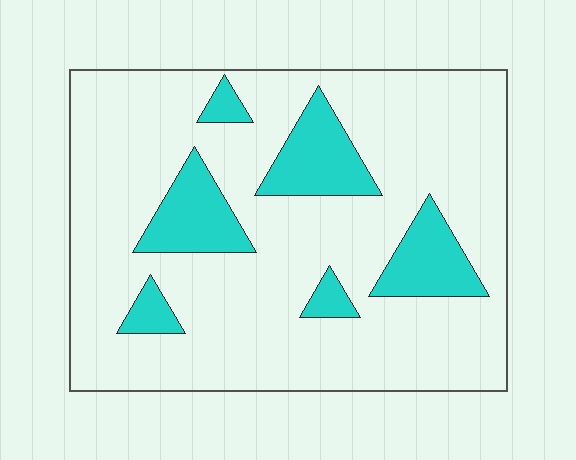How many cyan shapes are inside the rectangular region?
6.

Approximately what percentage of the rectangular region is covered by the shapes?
Approximately 20%.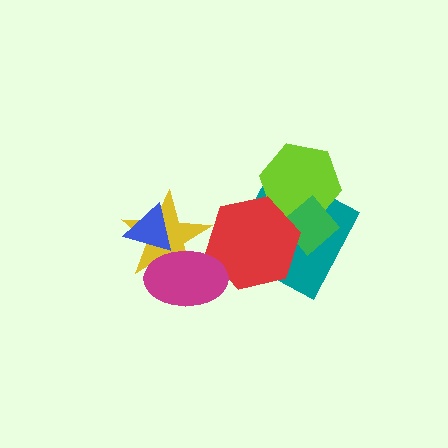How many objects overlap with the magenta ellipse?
3 objects overlap with the magenta ellipse.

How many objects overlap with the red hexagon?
4 objects overlap with the red hexagon.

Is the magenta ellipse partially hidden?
Yes, it is partially covered by another shape.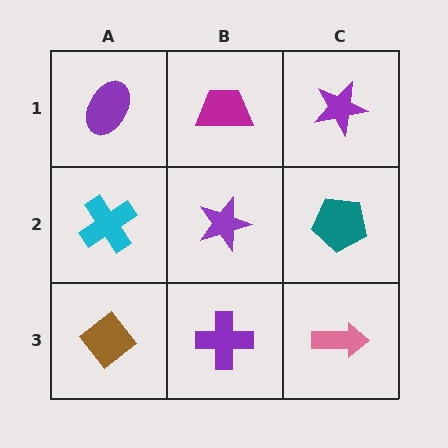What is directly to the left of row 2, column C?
A purple star.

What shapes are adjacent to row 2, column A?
A purple ellipse (row 1, column A), a brown diamond (row 3, column A), a purple star (row 2, column B).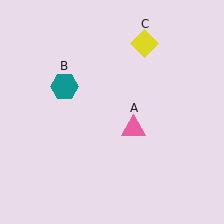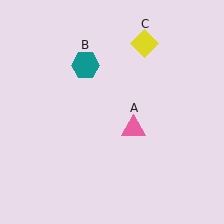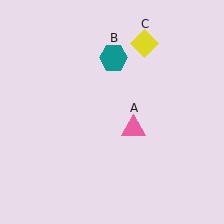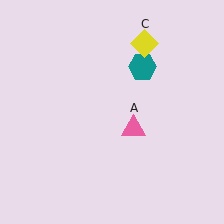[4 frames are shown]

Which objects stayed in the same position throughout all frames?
Pink triangle (object A) and yellow diamond (object C) remained stationary.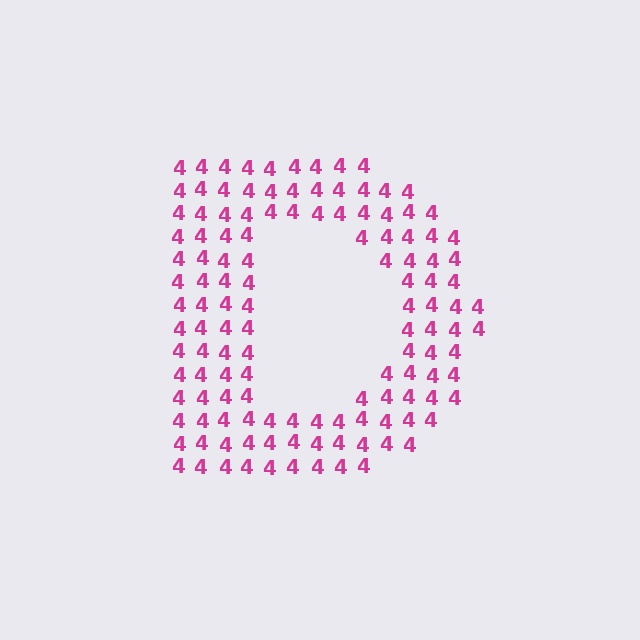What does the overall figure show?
The overall figure shows the letter D.